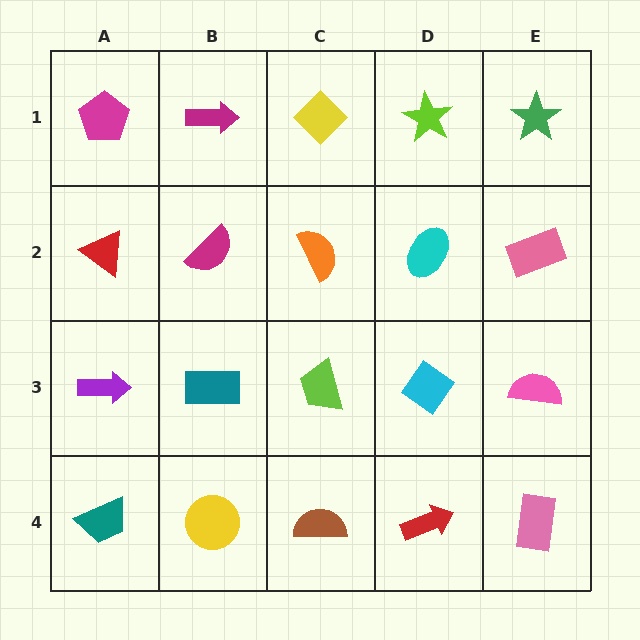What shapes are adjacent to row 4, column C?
A lime trapezoid (row 3, column C), a yellow circle (row 4, column B), a red arrow (row 4, column D).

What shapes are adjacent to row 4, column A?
A purple arrow (row 3, column A), a yellow circle (row 4, column B).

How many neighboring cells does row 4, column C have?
3.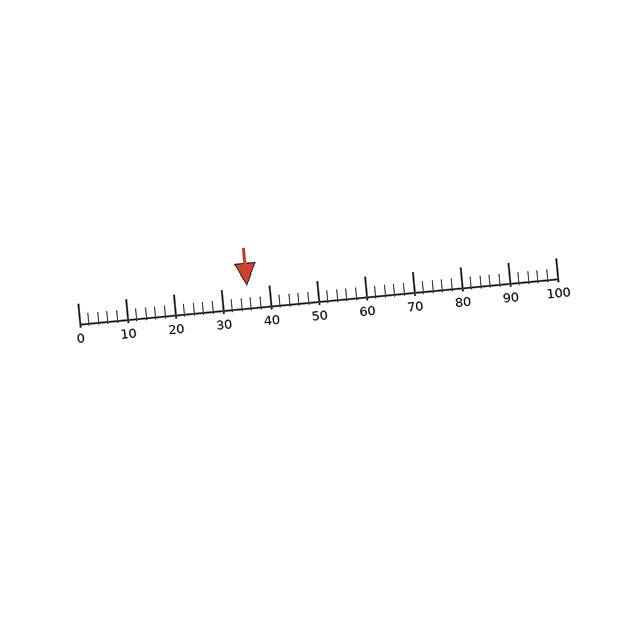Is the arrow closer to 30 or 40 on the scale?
The arrow is closer to 40.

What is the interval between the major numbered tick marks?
The major tick marks are spaced 10 units apart.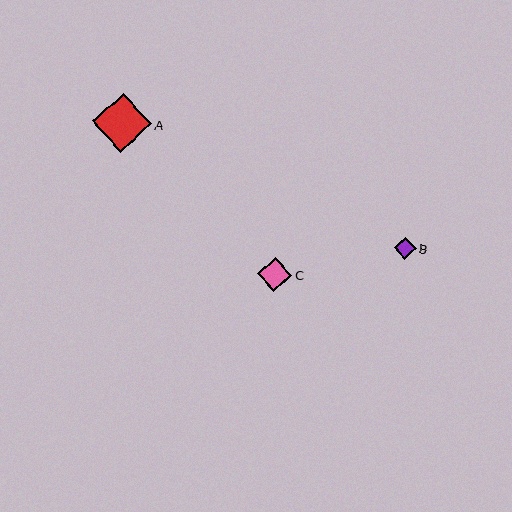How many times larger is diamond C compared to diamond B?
Diamond C is approximately 1.5 times the size of diamond B.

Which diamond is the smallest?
Diamond B is the smallest with a size of approximately 22 pixels.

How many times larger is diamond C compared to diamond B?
Diamond C is approximately 1.5 times the size of diamond B.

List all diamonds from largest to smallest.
From largest to smallest: A, C, B.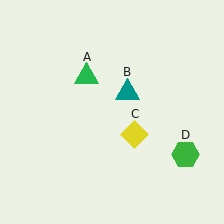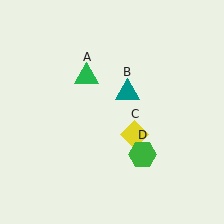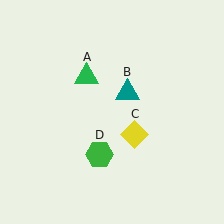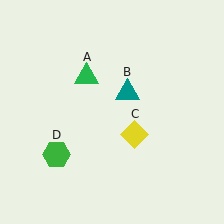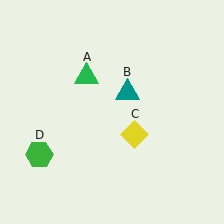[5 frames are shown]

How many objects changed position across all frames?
1 object changed position: green hexagon (object D).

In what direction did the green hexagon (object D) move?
The green hexagon (object D) moved left.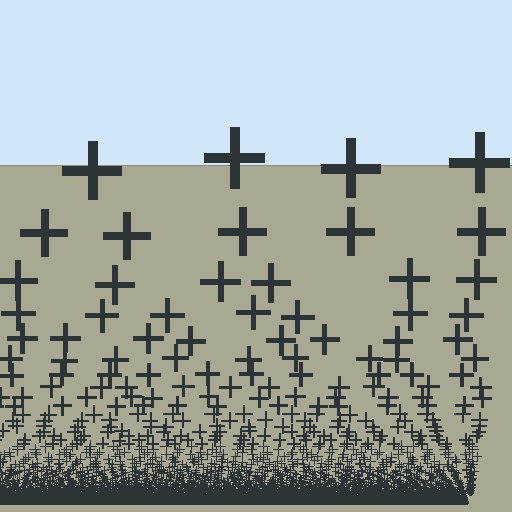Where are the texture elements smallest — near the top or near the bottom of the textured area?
Near the bottom.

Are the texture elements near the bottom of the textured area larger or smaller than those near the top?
Smaller. The gradient is inverted — elements near the bottom are smaller and denser.